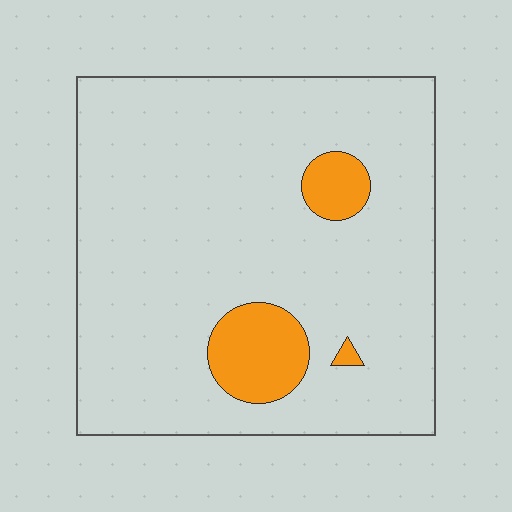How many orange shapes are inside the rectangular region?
3.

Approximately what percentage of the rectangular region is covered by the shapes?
Approximately 10%.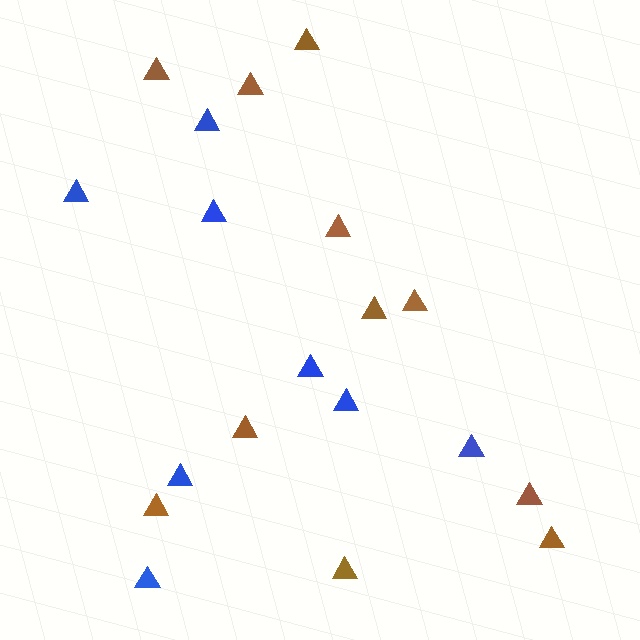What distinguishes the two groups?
There are 2 groups: one group of brown triangles (11) and one group of blue triangles (8).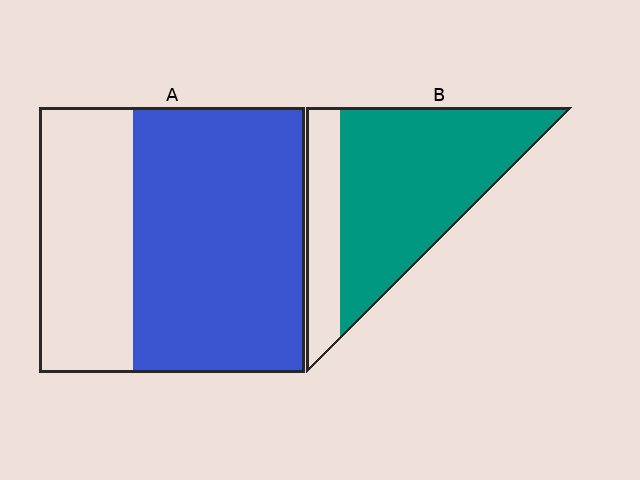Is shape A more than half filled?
Yes.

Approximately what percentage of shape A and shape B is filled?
A is approximately 65% and B is approximately 75%.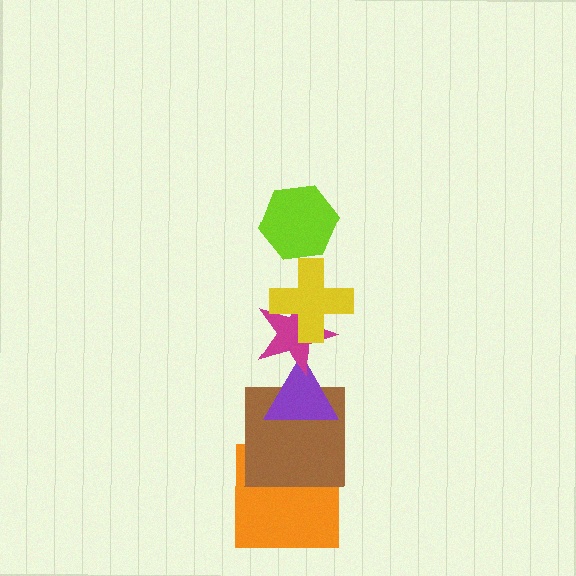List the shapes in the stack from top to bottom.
From top to bottom: the lime hexagon, the yellow cross, the magenta star, the purple triangle, the brown square, the orange square.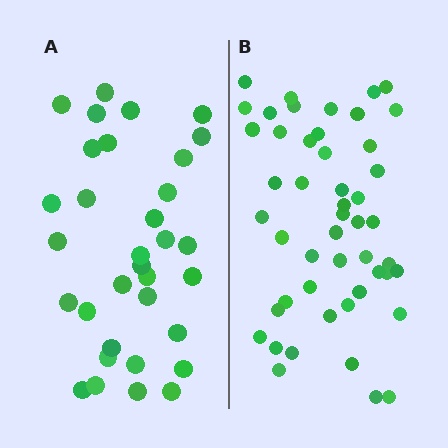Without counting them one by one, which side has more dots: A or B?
Region B (the right region) has more dots.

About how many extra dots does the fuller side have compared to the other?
Region B has approximately 15 more dots than region A.